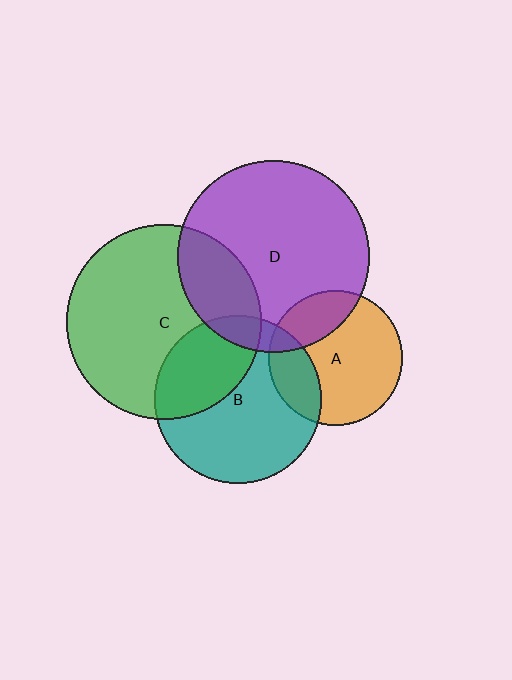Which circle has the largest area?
Circle C (green).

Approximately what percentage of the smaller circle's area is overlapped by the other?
Approximately 10%.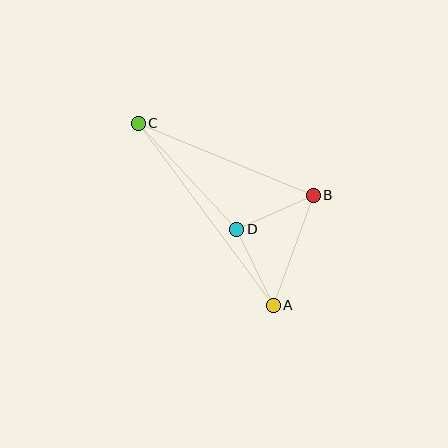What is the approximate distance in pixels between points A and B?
The distance between A and B is approximately 117 pixels.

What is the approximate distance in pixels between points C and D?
The distance between C and D is approximately 145 pixels.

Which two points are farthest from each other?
Points A and C are farthest from each other.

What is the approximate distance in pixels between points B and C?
The distance between B and C is approximately 189 pixels.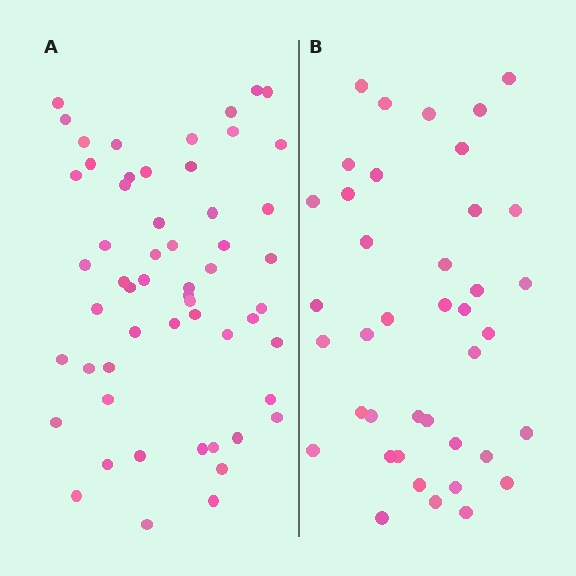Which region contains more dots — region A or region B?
Region A (the left region) has more dots.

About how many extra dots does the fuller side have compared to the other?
Region A has approximately 15 more dots than region B.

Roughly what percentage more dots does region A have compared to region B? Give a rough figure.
About 40% more.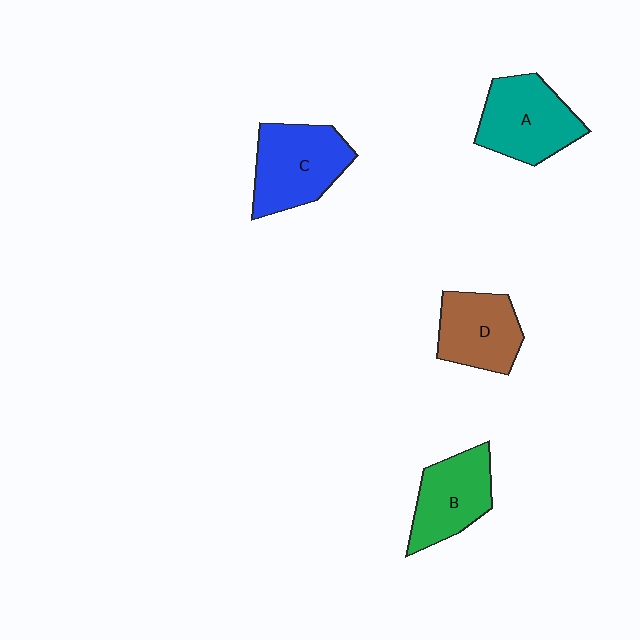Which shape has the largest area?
Shape C (blue).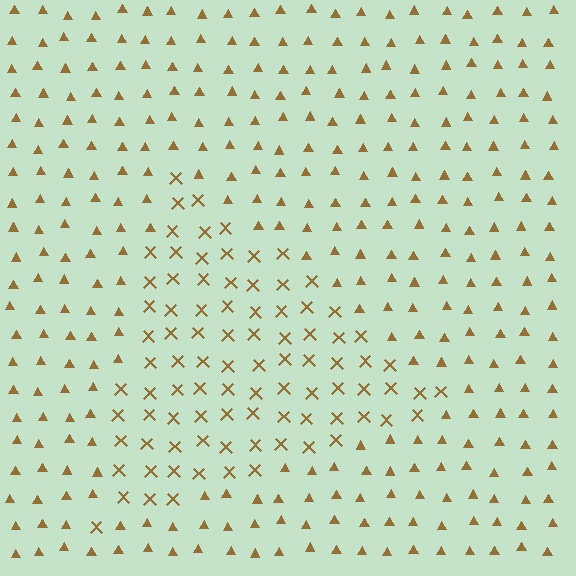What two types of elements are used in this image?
The image uses X marks inside the triangle region and triangles outside it.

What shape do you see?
I see a triangle.